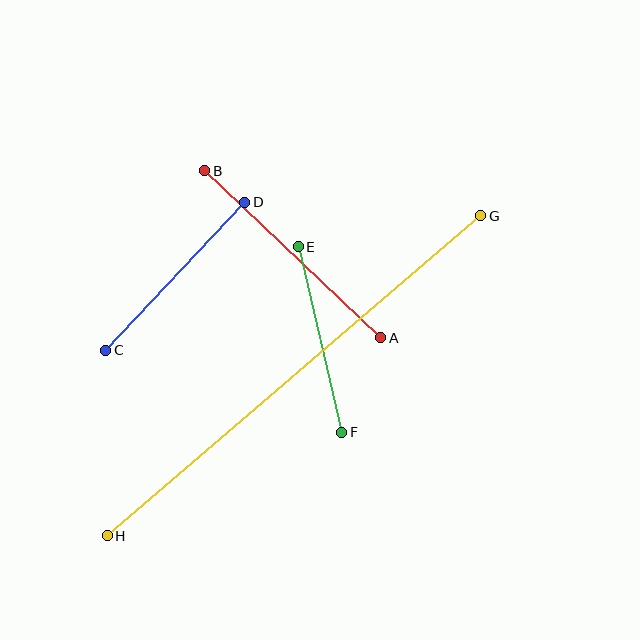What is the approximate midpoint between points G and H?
The midpoint is at approximately (294, 376) pixels.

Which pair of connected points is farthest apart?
Points G and H are farthest apart.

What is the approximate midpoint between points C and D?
The midpoint is at approximately (175, 276) pixels.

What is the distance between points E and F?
The distance is approximately 191 pixels.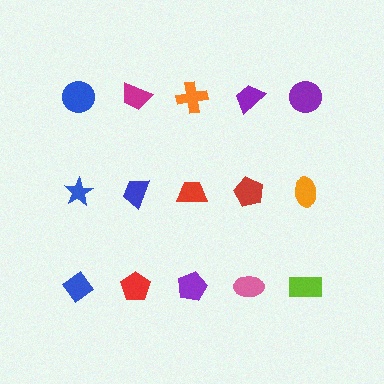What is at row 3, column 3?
A purple pentagon.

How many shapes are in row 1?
5 shapes.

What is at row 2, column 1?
A blue star.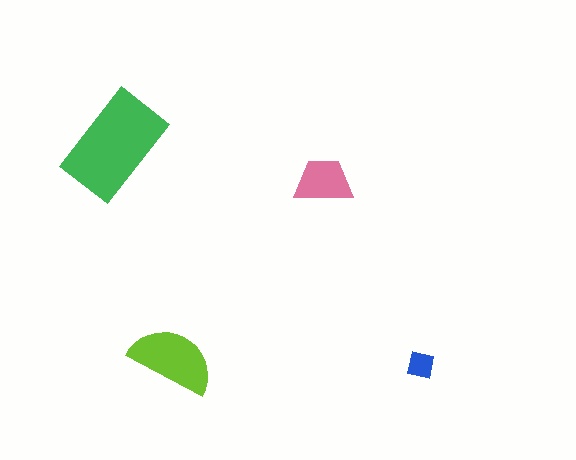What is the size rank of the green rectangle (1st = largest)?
1st.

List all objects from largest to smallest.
The green rectangle, the lime semicircle, the pink trapezoid, the blue square.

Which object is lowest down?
The blue square is bottommost.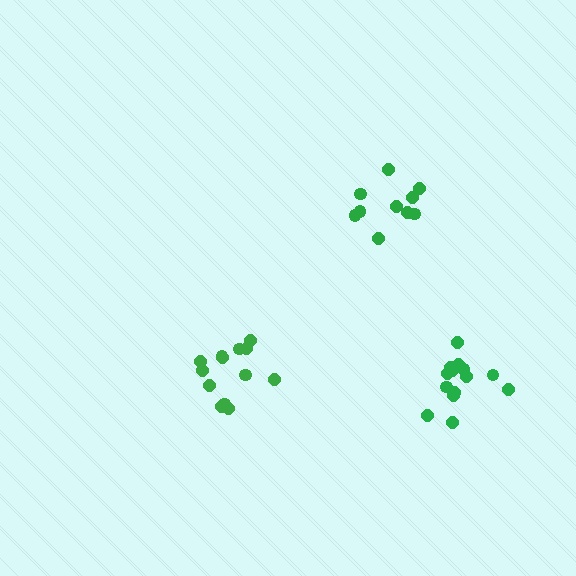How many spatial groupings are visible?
There are 3 spatial groupings.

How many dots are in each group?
Group 1: 13 dots, Group 2: 14 dots, Group 3: 10 dots (37 total).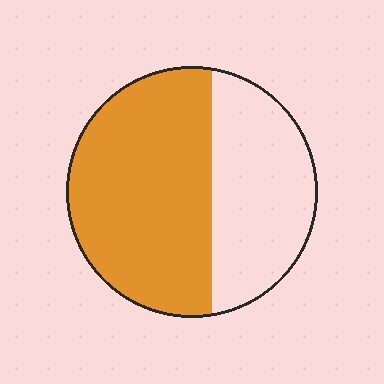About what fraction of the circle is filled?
About three fifths (3/5).